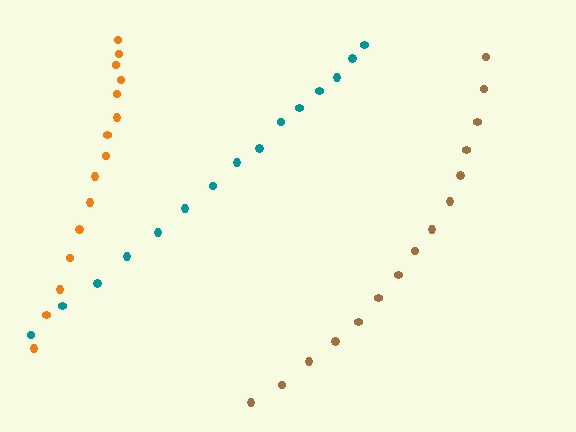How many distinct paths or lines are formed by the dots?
There are 3 distinct paths.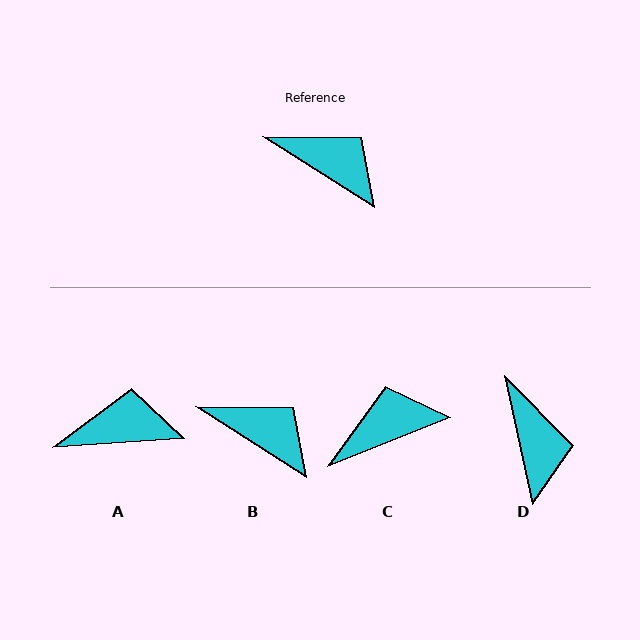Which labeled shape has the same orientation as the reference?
B.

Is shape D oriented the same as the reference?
No, it is off by about 45 degrees.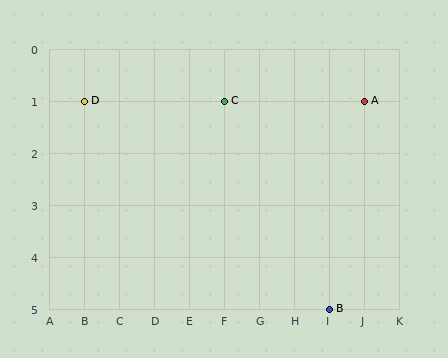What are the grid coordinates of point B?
Point B is at grid coordinates (I, 5).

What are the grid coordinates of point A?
Point A is at grid coordinates (J, 1).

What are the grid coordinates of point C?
Point C is at grid coordinates (F, 1).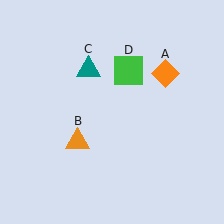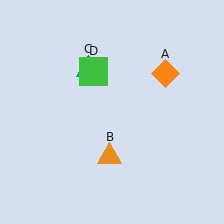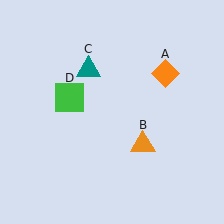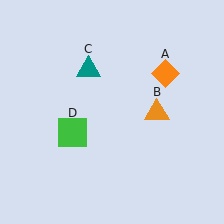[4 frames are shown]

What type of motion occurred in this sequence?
The orange triangle (object B), green square (object D) rotated counterclockwise around the center of the scene.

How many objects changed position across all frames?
2 objects changed position: orange triangle (object B), green square (object D).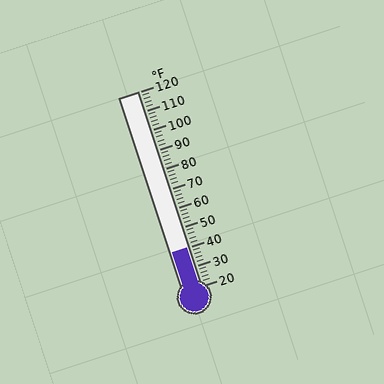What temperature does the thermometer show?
The thermometer shows approximately 40°F.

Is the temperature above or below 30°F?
The temperature is above 30°F.